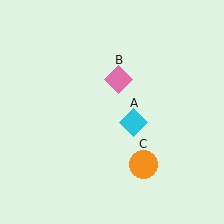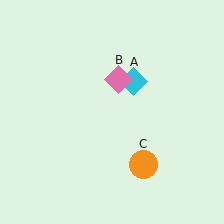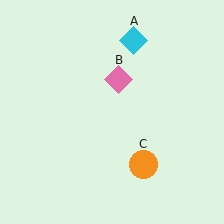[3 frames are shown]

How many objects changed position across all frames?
1 object changed position: cyan diamond (object A).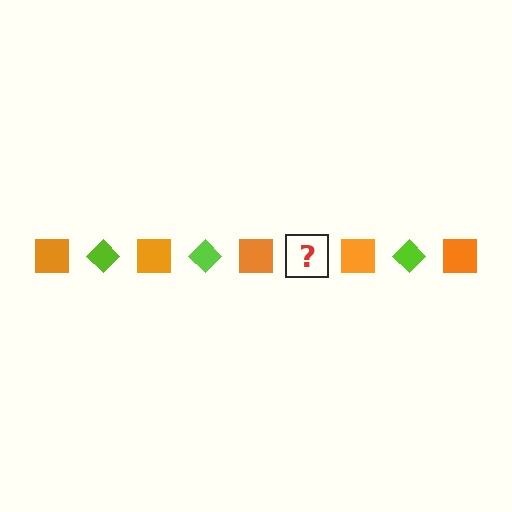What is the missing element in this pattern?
The missing element is a lime diamond.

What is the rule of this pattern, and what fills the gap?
The rule is that the pattern alternates between orange square and lime diamond. The gap should be filled with a lime diamond.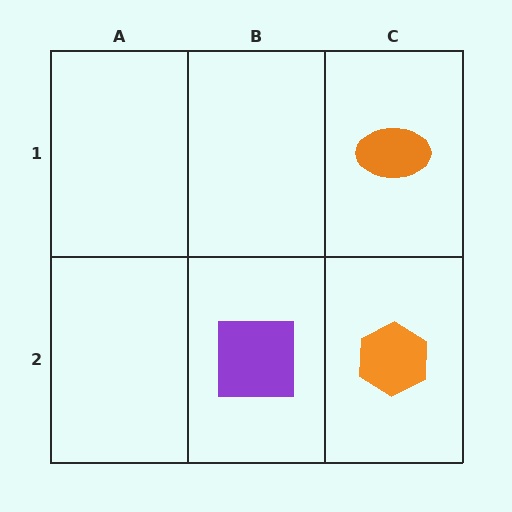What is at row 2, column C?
An orange hexagon.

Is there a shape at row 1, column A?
No, that cell is empty.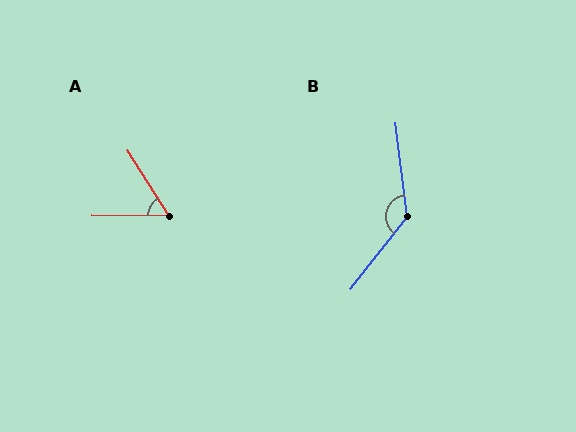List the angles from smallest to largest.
A (57°), B (135°).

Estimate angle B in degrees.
Approximately 135 degrees.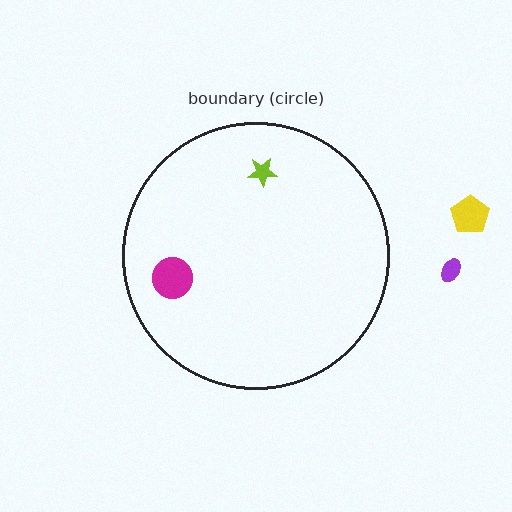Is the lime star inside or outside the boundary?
Inside.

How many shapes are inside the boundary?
2 inside, 2 outside.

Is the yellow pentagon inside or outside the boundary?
Outside.